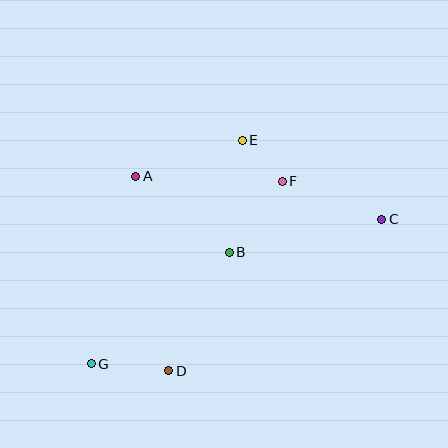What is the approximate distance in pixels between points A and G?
The distance between A and G is approximately 193 pixels.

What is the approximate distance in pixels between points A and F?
The distance between A and F is approximately 147 pixels.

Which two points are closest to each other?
Points E and F are closest to each other.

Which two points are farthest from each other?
Points C and G are farthest from each other.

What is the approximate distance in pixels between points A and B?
The distance between A and B is approximately 120 pixels.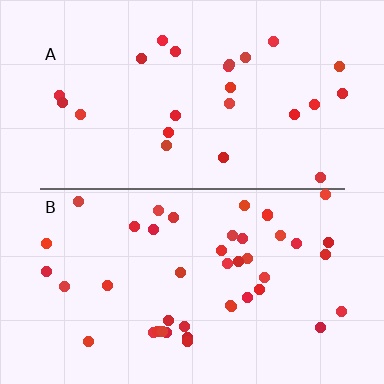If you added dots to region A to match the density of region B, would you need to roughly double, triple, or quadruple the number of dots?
Approximately double.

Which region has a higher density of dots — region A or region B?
B (the bottom).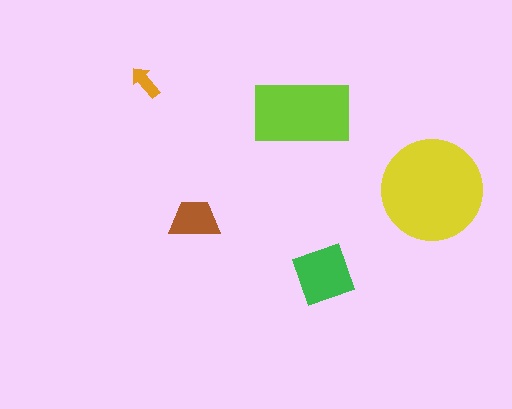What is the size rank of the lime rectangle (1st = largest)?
2nd.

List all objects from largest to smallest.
The yellow circle, the lime rectangle, the green diamond, the brown trapezoid, the orange arrow.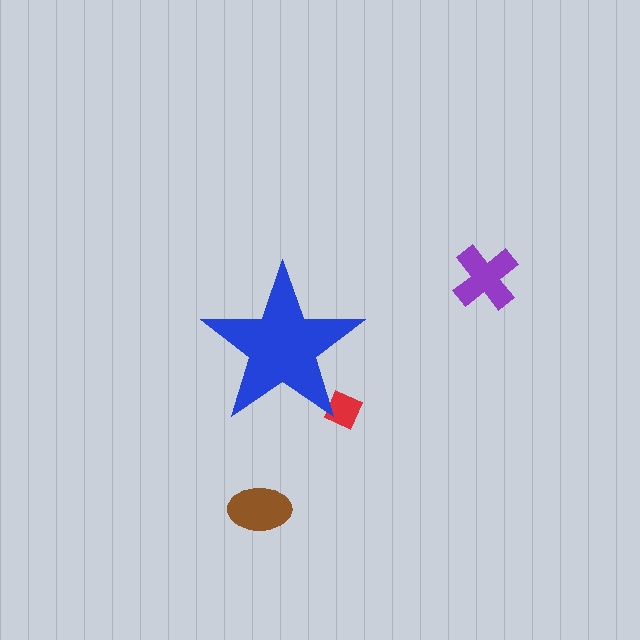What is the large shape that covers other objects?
A blue star.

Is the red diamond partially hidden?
Yes, the red diamond is partially hidden behind the blue star.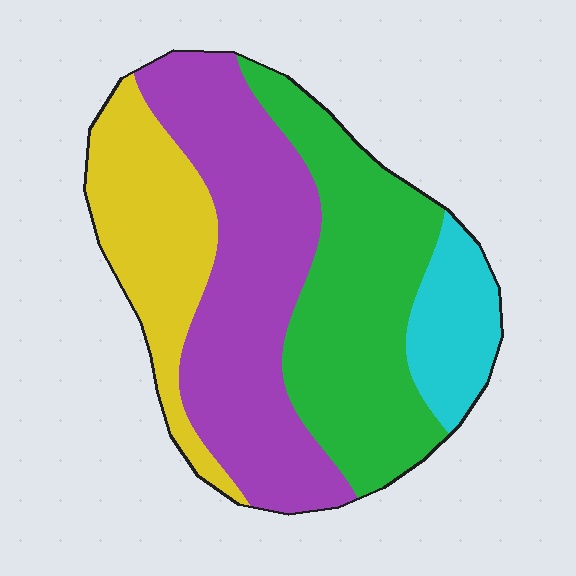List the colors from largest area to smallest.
From largest to smallest: purple, green, yellow, cyan.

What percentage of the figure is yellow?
Yellow covers about 20% of the figure.